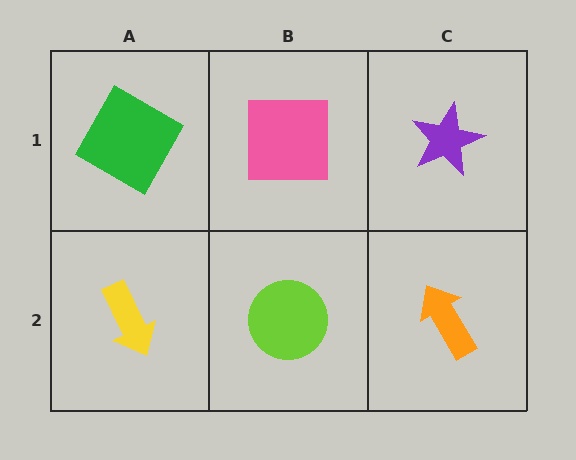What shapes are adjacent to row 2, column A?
A green square (row 1, column A), a lime circle (row 2, column B).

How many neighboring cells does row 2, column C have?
2.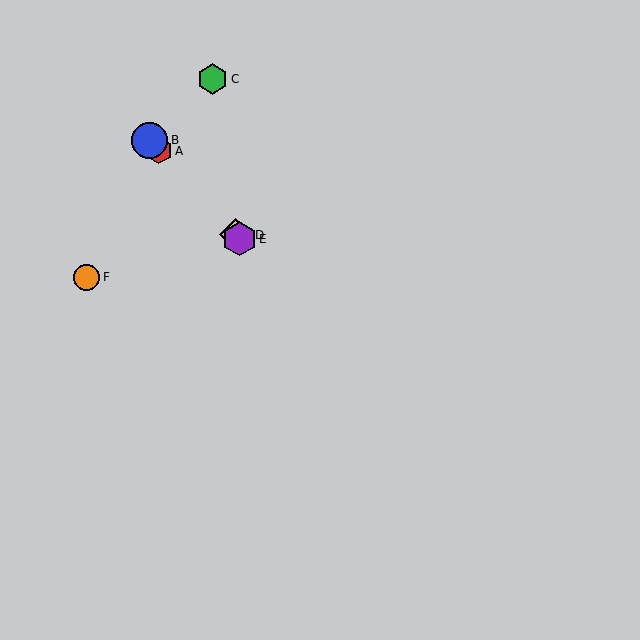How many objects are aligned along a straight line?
4 objects (A, B, D, E) are aligned along a straight line.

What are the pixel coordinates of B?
Object B is at (150, 140).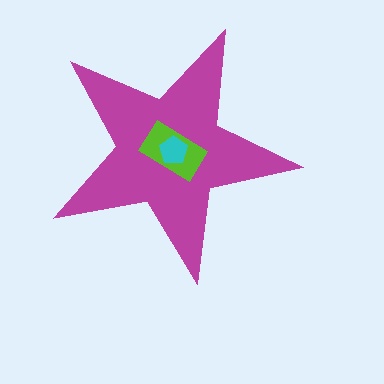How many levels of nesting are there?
3.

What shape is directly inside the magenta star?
The lime rectangle.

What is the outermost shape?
The magenta star.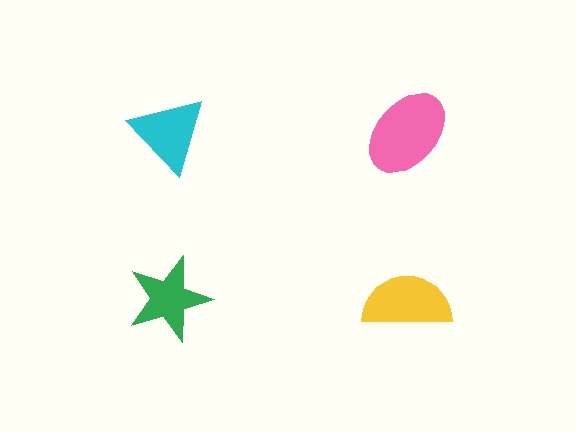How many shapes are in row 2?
2 shapes.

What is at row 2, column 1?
A green star.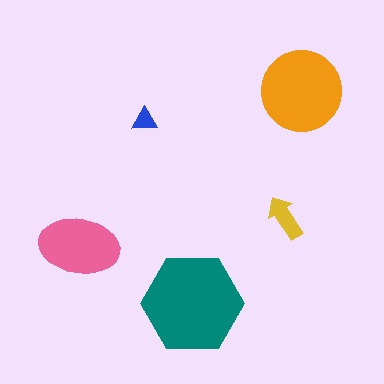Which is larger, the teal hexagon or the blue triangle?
The teal hexagon.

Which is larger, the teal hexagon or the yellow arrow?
The teal hexagon.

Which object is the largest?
The teal hexagon.